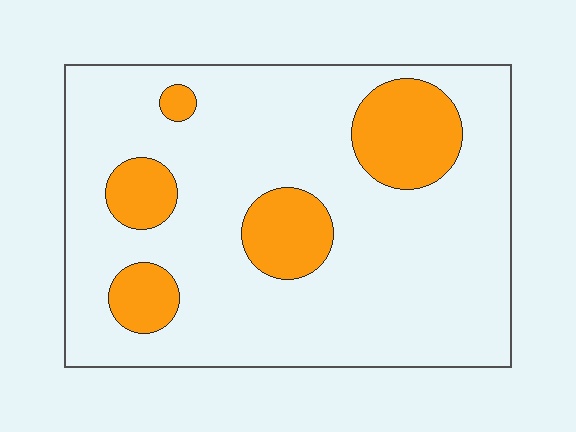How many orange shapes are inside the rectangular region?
5.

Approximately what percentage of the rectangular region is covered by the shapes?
Approximately 20%.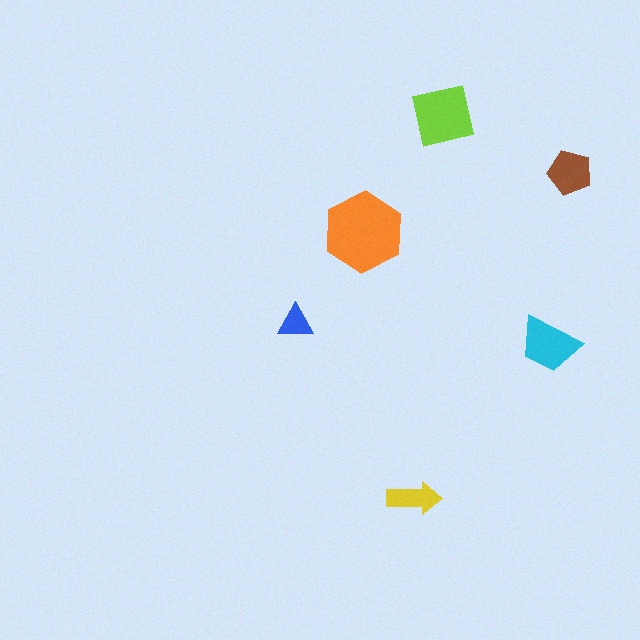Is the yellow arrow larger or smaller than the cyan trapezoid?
Smaller.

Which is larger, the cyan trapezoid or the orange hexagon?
The orange hexagon.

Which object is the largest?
The orange hexagon.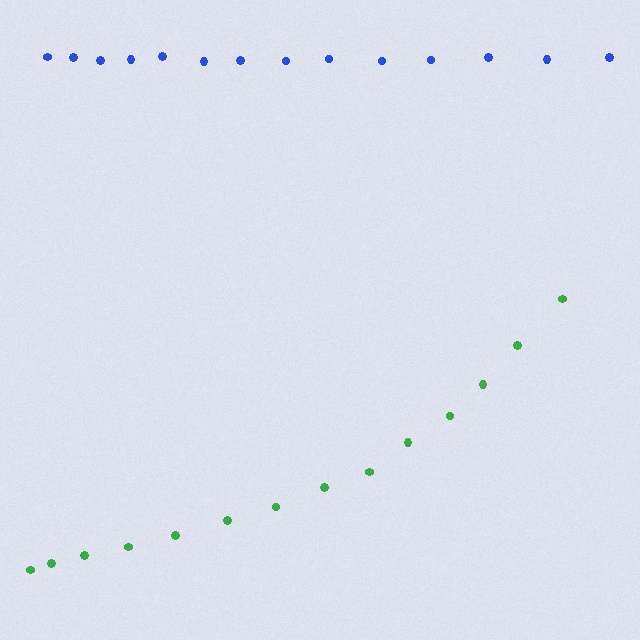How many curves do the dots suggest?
There are 2 distinct paths.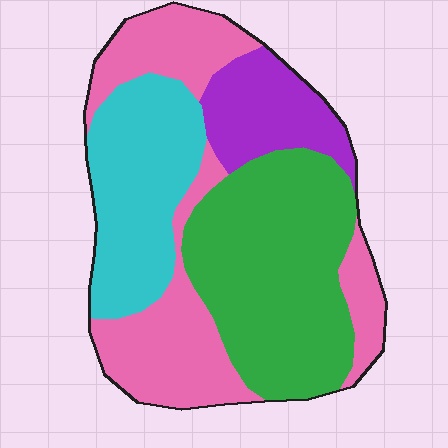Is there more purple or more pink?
Pink.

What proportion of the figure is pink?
Pink covers roughly 30% of the figure.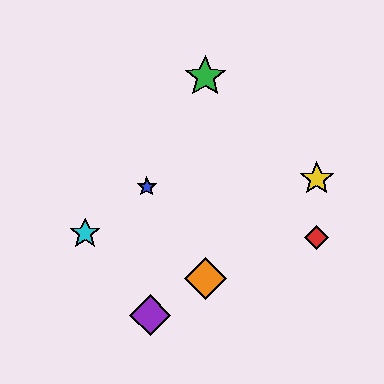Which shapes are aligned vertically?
The green star, the orange diamond are aligned vertically.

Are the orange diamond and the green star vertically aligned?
Yes, both are at x≈205.